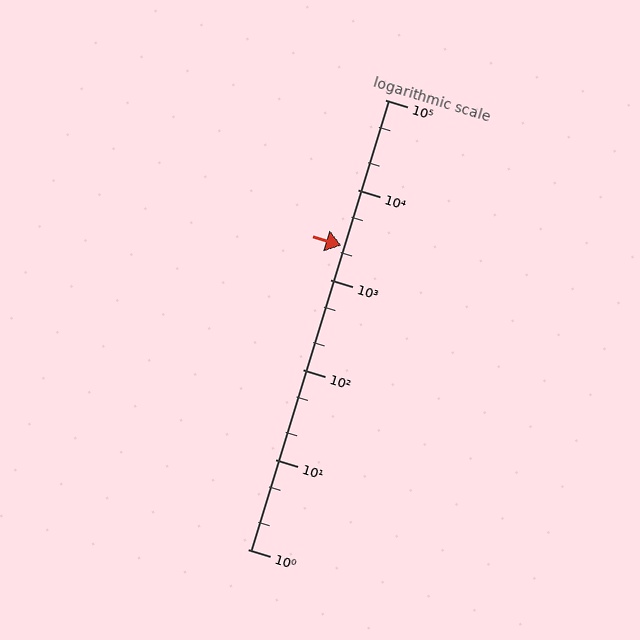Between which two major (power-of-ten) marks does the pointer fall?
The pointer is between 1000 and 10000.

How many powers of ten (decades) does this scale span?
The scale spans 5 decades, from 1 to 100000.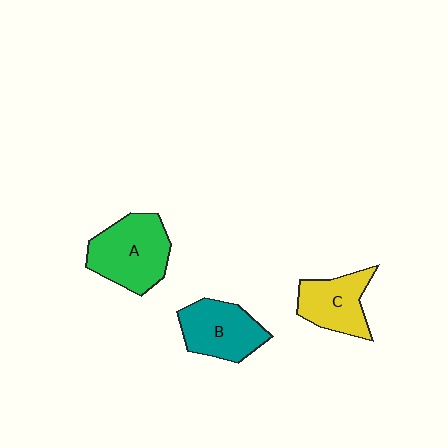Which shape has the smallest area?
Shape C (yellow).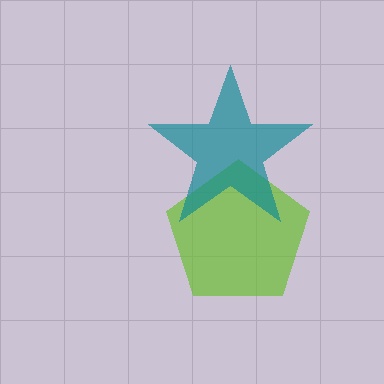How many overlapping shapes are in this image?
There are 2 overlapping shapes in the image.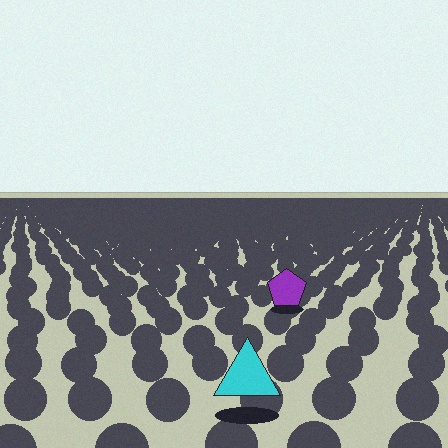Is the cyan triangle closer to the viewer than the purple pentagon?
Yes. The cyan triangle is closer — you can tell from the texture gradient: the ground texture is coarser near it.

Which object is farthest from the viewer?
The purple pentagon is farthest from the viewer. It appears smaller and the ground texture around it is denser.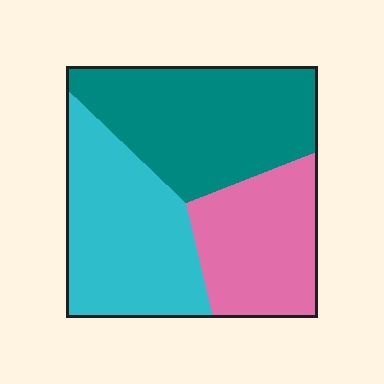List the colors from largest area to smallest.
From largest to smallest: teal, cyan, pink.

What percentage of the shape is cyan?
Cyan takes up about one third (1/3) of the shape.